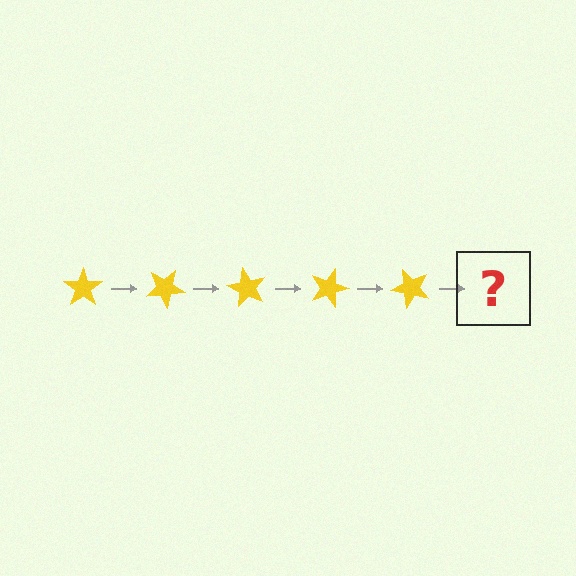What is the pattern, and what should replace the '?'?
The pattern is that the star rotates 30 degrees each step. The '?' should be a yellow star rotated 150 degrees.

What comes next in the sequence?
The next element should be a yellow star rotated 150 degrees.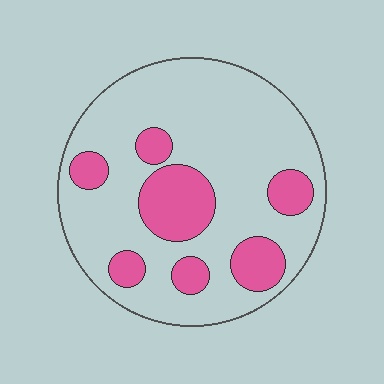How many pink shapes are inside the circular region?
7.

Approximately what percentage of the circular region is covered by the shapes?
Approximately 25%.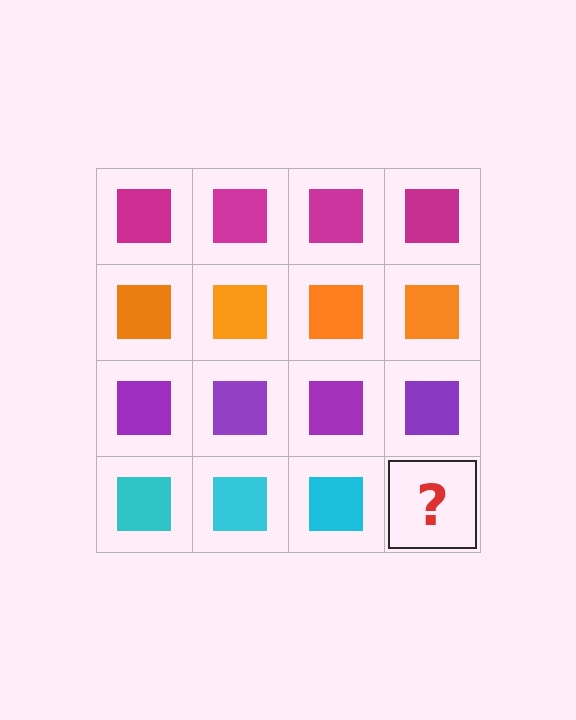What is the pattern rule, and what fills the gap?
The rule is that each row has a consistent color. The gap should be filled with a cyan square.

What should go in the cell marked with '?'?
The missing cell should contain a cyan square.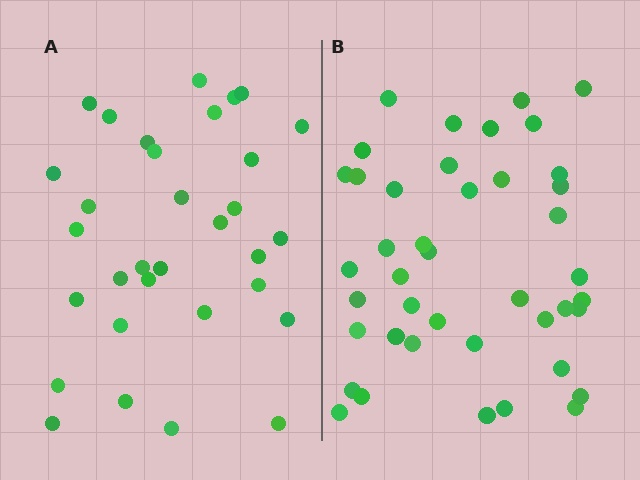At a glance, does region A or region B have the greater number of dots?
Region B (the right region) has more dots.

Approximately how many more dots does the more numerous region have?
Region B has roughly 10 or so more dots than region A.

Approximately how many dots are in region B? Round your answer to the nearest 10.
About 40 dots. (The exact count is 42, which rounds to 40.)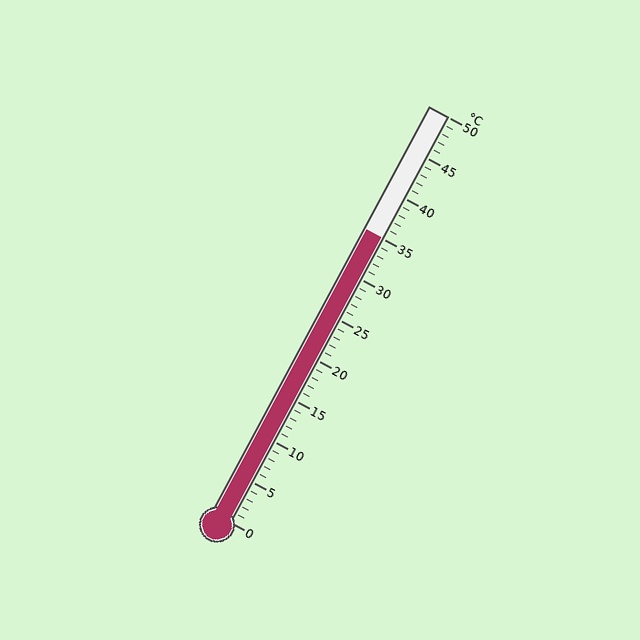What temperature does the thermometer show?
The thermometer shows approximately 35°C.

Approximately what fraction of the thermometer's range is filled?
The thermometer is filled to approximately 70% of its range.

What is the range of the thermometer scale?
The thermometer scale ranges from 0°C to 50°C.